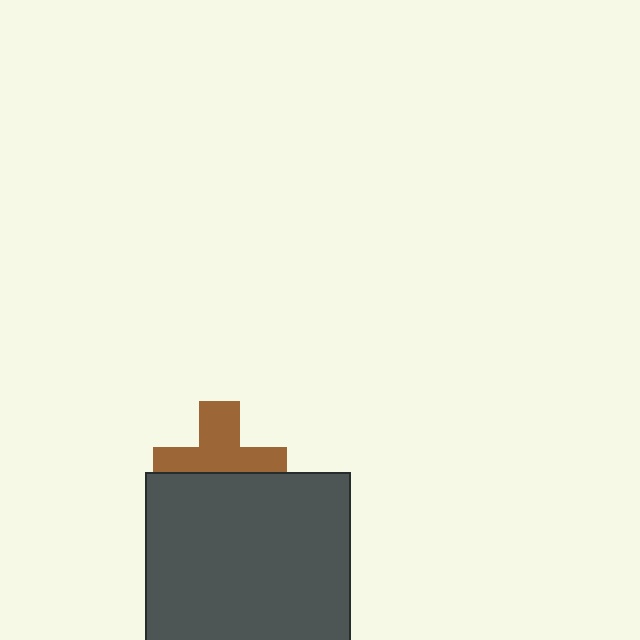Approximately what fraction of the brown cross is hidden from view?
Roughly 45% of the brown cross is hidden behind the dark gray square.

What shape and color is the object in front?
The object in front is a dark gray square.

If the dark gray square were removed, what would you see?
You would see the complete brown cross.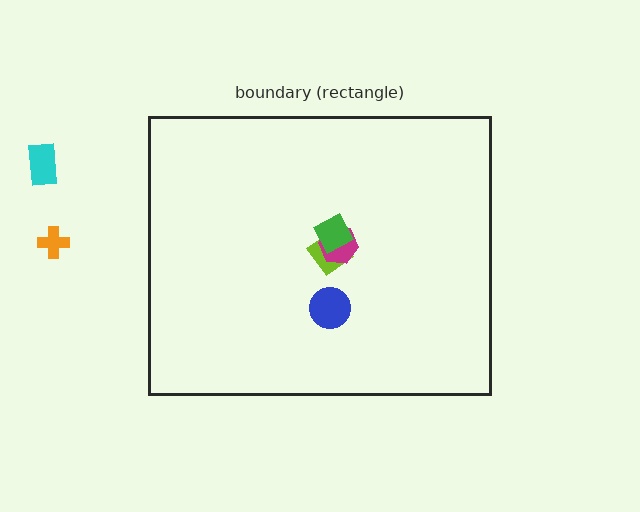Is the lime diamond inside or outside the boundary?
Inside.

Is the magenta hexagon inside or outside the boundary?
Inside.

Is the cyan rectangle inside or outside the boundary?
Outside.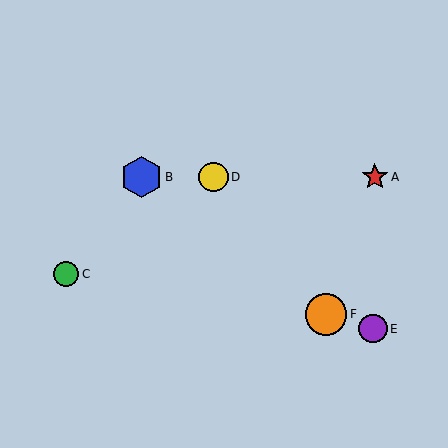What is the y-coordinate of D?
Object D is at y≈177.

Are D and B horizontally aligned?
Yes, both are at y≈177.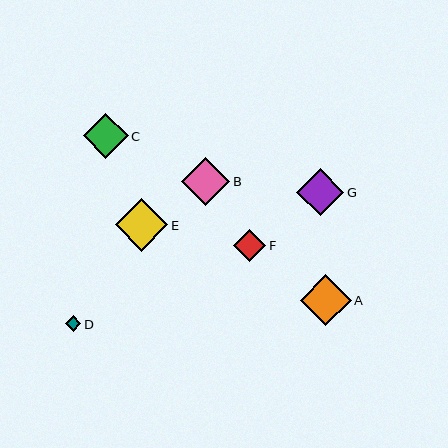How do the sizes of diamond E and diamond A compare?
Diamond E and diamond A are approximately the same size.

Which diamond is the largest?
Diamond E is the largest with a size of approximately 52 pixels.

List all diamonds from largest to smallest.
From largest to smallest: E, A, B, G, C, F, D.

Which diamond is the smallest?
Diamond D is the smallest with a size of approximately 15 pixels.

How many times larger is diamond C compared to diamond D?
Diamond C is approximately 2.9 times the size of diamond D.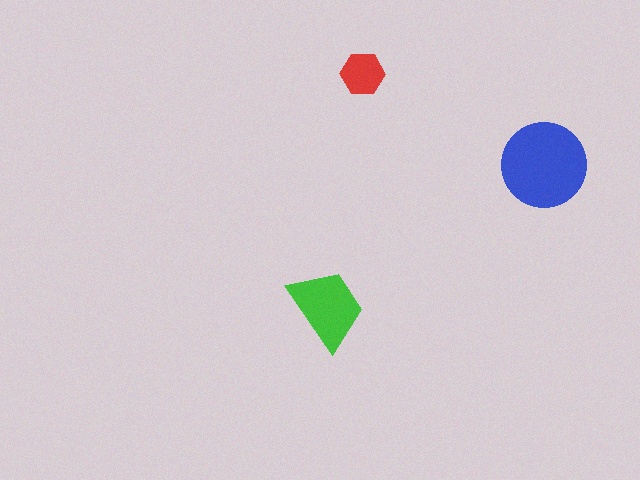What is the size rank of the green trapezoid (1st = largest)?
2nd.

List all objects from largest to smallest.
The blue circle, the green trapezoid, the red hexagon.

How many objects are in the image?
There are 3 objects in the image.